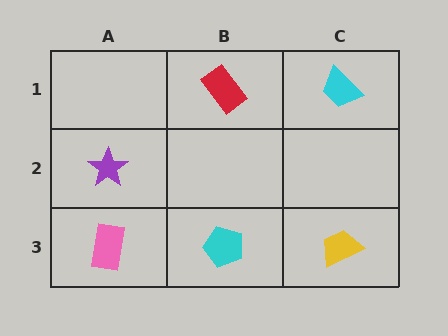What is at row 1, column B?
A red rectangle.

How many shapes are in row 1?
2 shapes.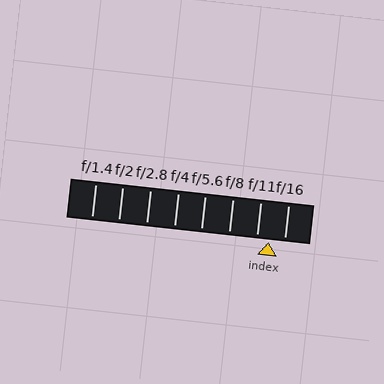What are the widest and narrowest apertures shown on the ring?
The widest aperture shown is f/1.4 and the narrowest is f/16.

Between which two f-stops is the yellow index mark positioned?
The index mark is between f/11 and f/16.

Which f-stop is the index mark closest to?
The index mark is closest to f/11.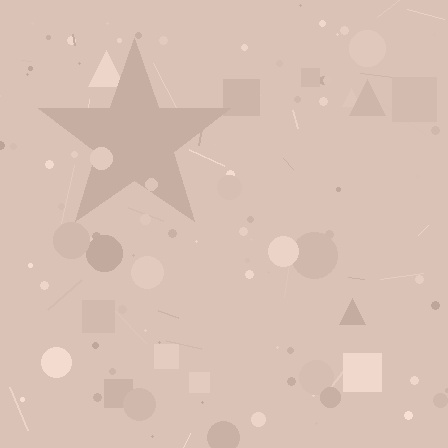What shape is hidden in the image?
A star is hidden in the image.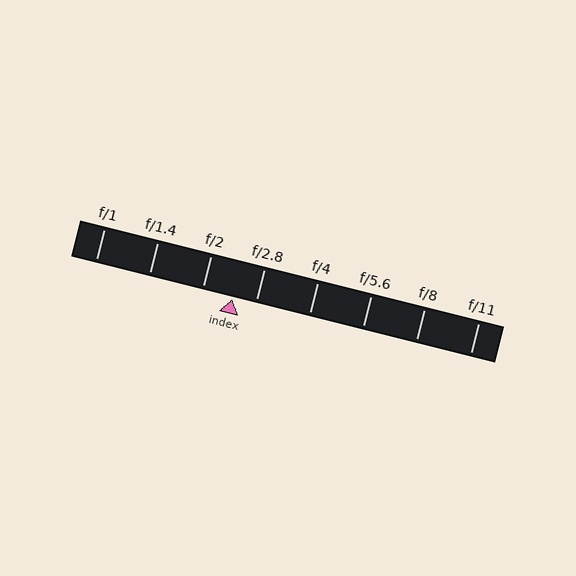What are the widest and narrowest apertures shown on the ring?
The widest aperture shown is f/1 and the narrowest is f/11.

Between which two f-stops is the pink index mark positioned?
The index mark is between f/2 and f/2.8.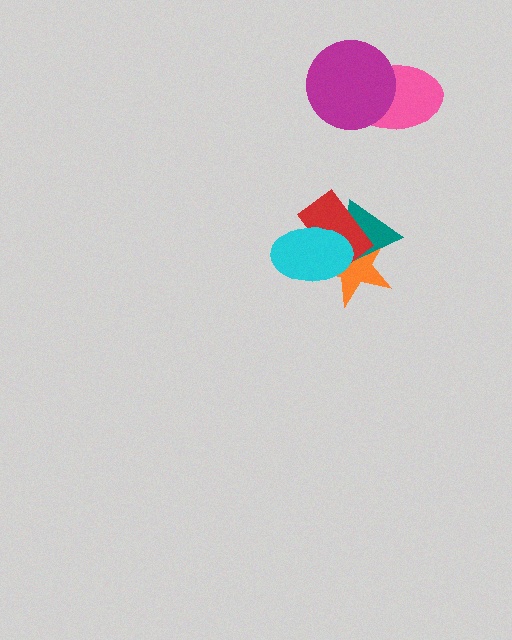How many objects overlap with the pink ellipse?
1 object overlaps with the pink ellipse.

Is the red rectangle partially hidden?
Yes, it is partially covered by another shape.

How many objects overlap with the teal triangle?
3 objects overlap with the teal triangle.